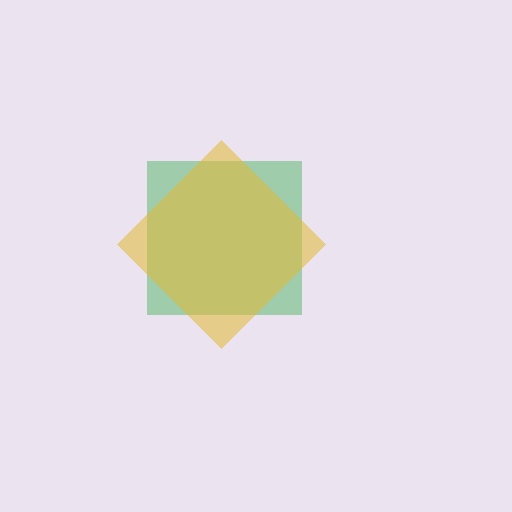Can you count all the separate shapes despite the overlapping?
Yes, there are 2 separate shapes.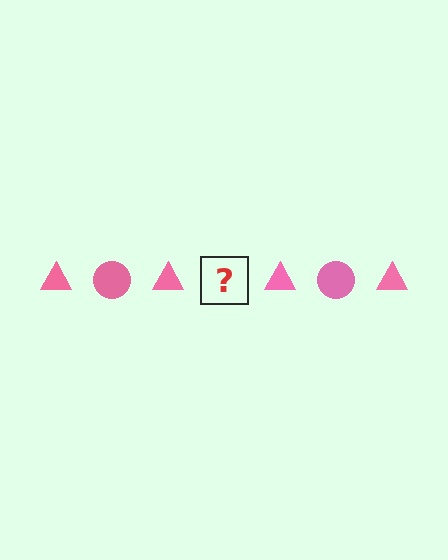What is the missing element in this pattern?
The missing element is a pink circle.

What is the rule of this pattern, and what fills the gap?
The rule is that the pattern cycles through triangle, circle shapes in pink. The gap should be filled with a pink circle.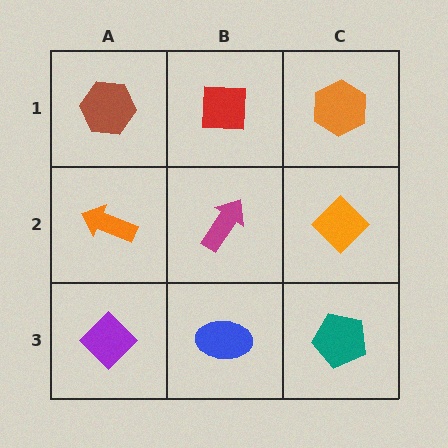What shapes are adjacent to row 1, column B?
A magenta arrow (row 2, column B), a brown hexagon (row 1, column A), an orange hexagon (row 1, column C).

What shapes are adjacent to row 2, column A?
A brown hexagon (row 1, column A), a purple diamond (row 3, column A), a magenta arrow (row 2, column B).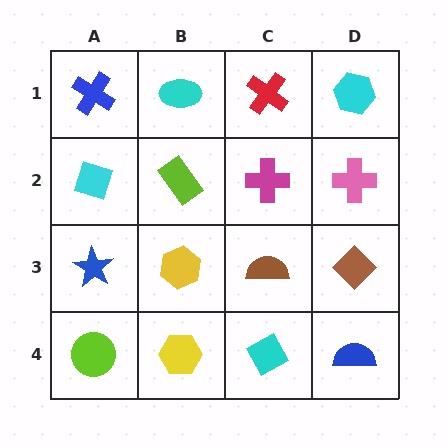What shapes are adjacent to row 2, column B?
A cyan ellipse (row 1, column B), a yellow hexagon (row 3, column B), a cyan diamond (row 2, column A), a magenta cross (row 2, column C).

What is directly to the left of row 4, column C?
A yellow hexagon.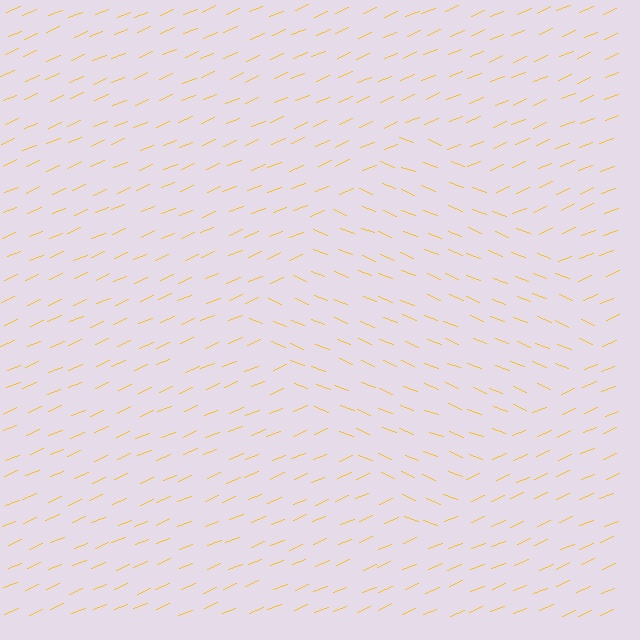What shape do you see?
I see a diamond.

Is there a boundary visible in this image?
Yes, there is a texture boundary formed by a change in line orientation.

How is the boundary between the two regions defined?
The boundary is defined purely by a change in line orientation (approximately 45 degrees difference). All lines are the same color and thickness.